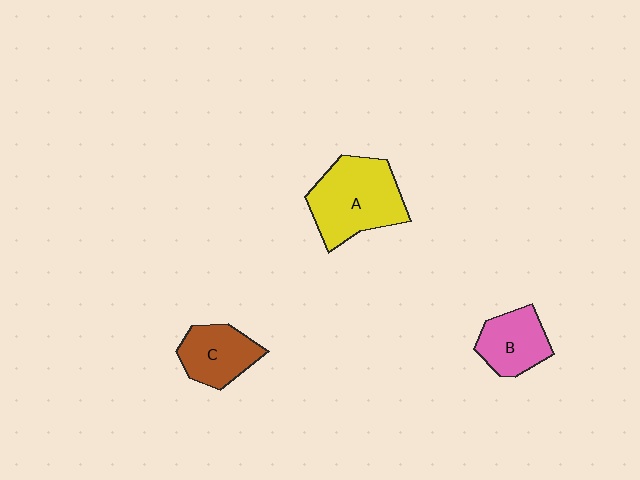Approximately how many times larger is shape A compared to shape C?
Approximately 1.6 times.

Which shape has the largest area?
Shape A (yellow).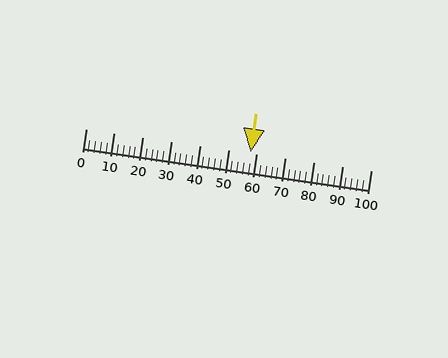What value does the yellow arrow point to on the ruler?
The yellow arrow points to approximately 58.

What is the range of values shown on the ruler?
The ruler shows values from 0 to 100.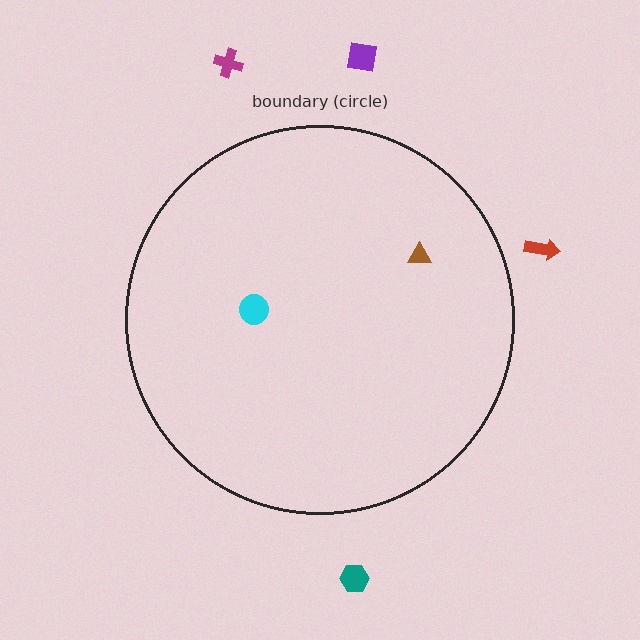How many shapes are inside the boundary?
2 inside, 4 outside.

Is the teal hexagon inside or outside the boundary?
Outside.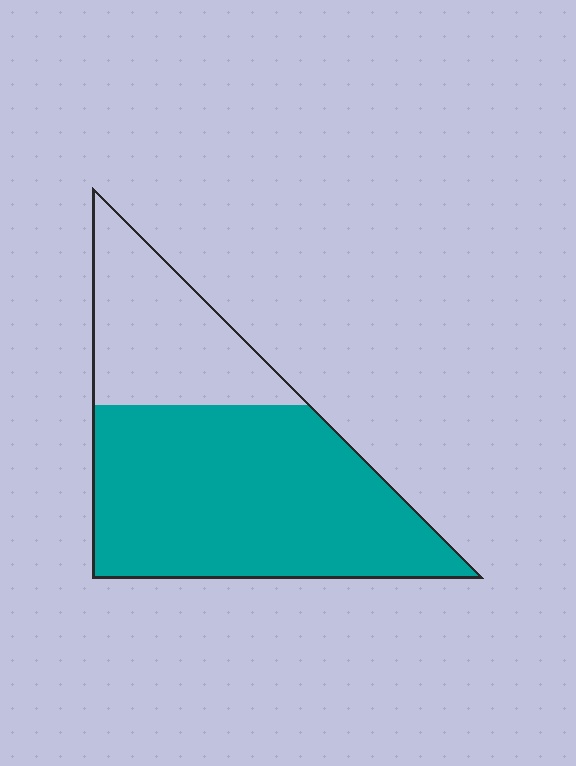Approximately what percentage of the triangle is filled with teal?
Approximately 70%.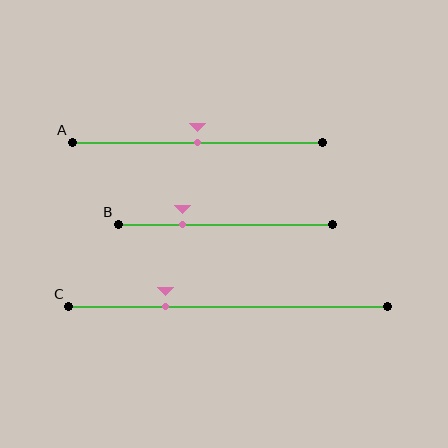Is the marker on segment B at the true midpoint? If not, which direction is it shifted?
No, the marker on segment B is shifted to the left by about 20% of the segment length.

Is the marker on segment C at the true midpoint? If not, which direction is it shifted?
No, the marker on segment C is shifted to the left by about 20% of the segment length.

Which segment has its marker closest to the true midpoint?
Segment A has its marker closest to the true midpoint.